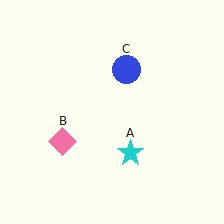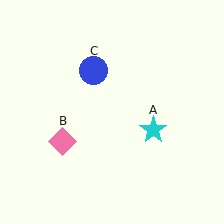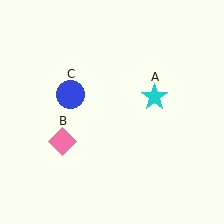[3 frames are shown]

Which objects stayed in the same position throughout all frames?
Pink diamond (object B) remained stationary.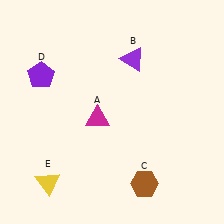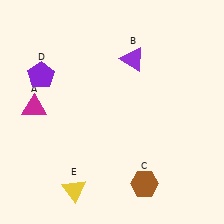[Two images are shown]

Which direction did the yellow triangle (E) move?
The yellow triangle (E) moved right.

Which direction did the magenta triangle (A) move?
The magenta triangle (A) moved left.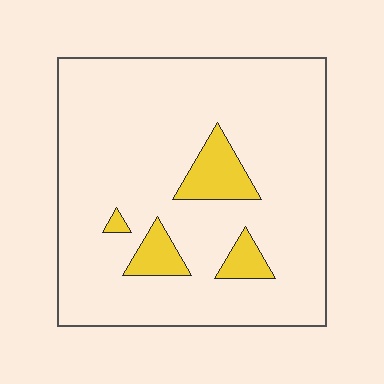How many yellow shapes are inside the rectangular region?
4.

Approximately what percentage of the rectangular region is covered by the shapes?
Approximately 10%.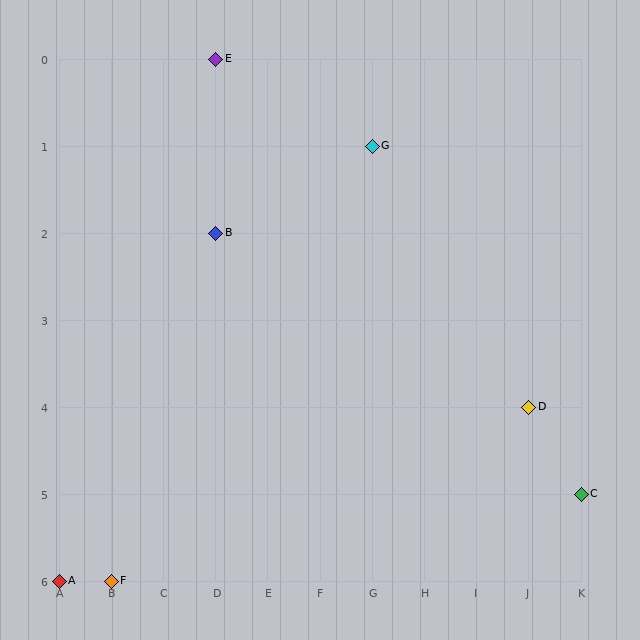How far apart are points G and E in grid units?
Points G and E are 3 columns and 1 row apart (about 3.2 grid units diagonally).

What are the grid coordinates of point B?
Point B is at grid coordinates (D, 2).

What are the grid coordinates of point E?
Point E is at grid coordinates (D, 0).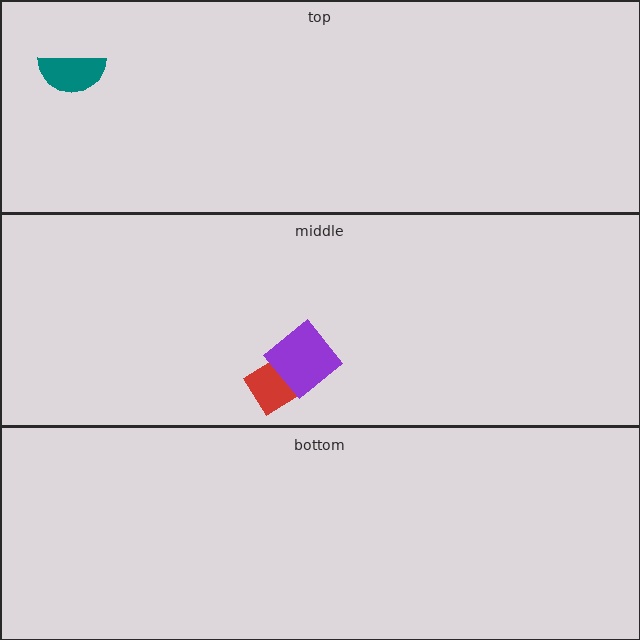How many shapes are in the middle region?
2.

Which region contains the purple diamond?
The middle region.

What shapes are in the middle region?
The red diamond, the purple diamond.